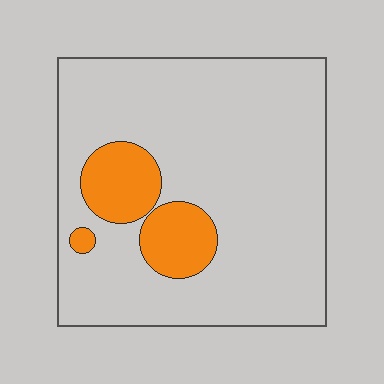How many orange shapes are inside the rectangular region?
3.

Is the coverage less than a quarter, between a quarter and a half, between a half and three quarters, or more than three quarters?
Less than a quarter.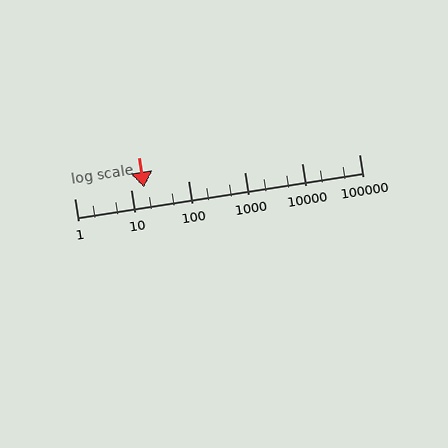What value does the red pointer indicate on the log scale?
The pointer indicates approximately 17.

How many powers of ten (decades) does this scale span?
The scale spans 5 decades, from 1 to 100000.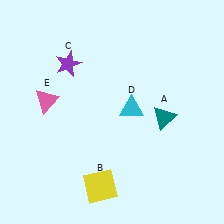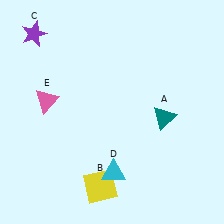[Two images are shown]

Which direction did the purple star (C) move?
The purple star (C) moved left.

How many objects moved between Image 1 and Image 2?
2 objects moved between the two images.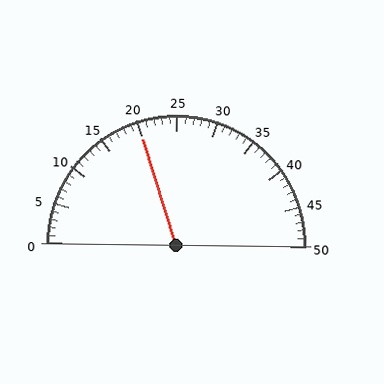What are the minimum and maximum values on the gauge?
The gauge ranges from 0 to 50.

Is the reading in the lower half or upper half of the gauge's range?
The reading is in the lower half of the range (0 to 50).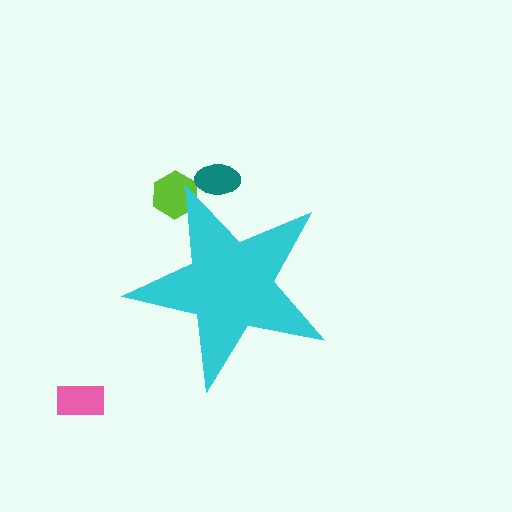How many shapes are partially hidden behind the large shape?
2 shapes are partially hidden.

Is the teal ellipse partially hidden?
Yes, the teal ellipse is partially hidden behind the cyan star.